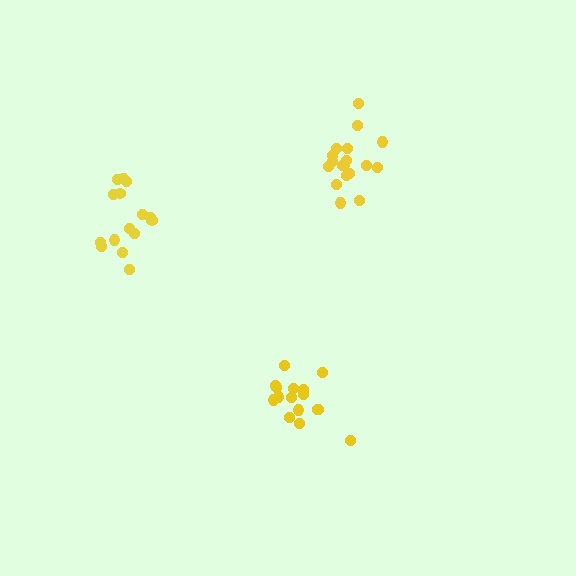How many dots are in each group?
Group 1: 15 dots, Group 2: 16 dots, Group 3: 18 dots (49 total).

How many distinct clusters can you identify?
There are 3 distinct clusters.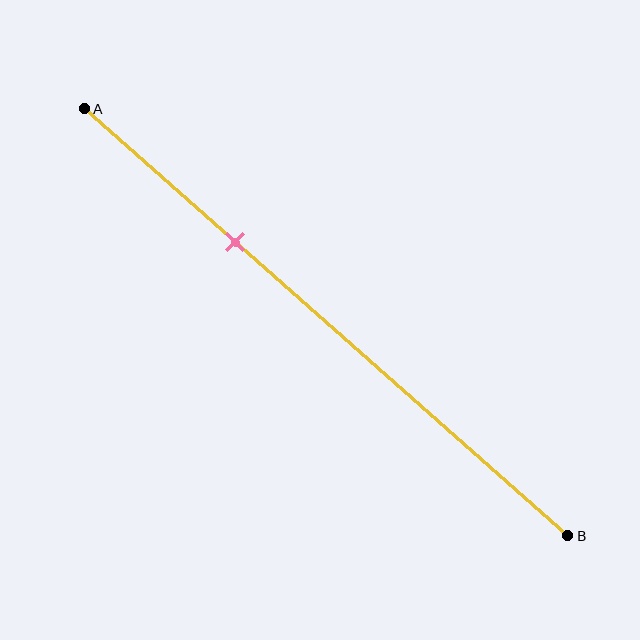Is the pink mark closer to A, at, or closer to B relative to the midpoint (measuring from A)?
The pink mark is closer to point A than the midpoint of segment AB.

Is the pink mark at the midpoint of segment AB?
No, the mark is at about 30% from A, not at the 50% midpoint.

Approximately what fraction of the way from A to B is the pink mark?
The pink mark is approximately 30% of the way from A to B.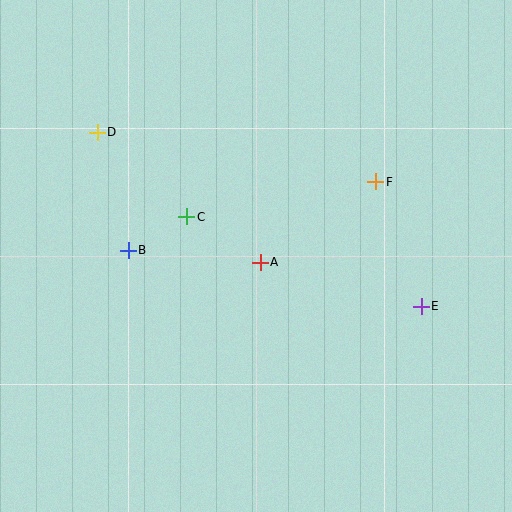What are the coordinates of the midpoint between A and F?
The midpoint between A and F is at (318, 222).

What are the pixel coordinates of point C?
Point C is at (186, 217).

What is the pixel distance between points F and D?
The distance between F and D is 283 pixels.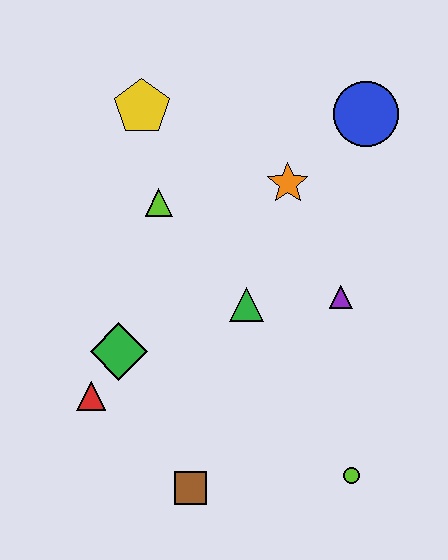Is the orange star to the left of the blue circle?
Yes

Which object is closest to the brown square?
The red triangle is closest to the brown square.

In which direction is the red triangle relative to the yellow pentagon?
The red triangle is below the yellow pentagon.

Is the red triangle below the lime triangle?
Yes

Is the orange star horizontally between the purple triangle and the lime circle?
No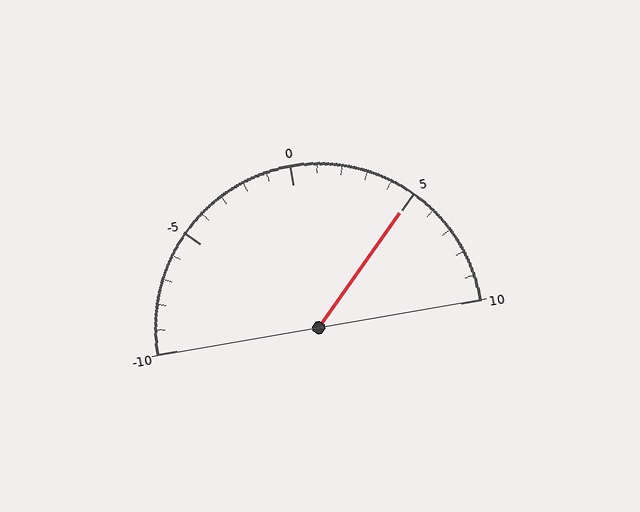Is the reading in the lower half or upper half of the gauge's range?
The reading is in the upper half of the range (-10 to 10).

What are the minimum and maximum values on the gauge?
The gauge ranges from -10 to 10.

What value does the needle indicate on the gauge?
The needle indicates approximately 5.